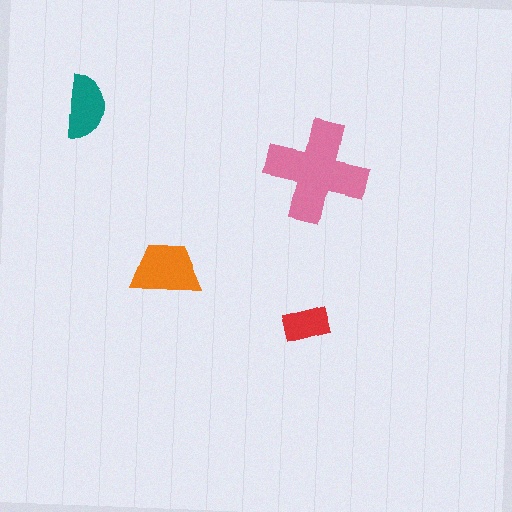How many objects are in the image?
There are 4 objects in the image.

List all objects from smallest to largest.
The red rectangle, the teal semicircle, the orange trapezoid, the pink cross.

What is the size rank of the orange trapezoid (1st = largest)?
2nd.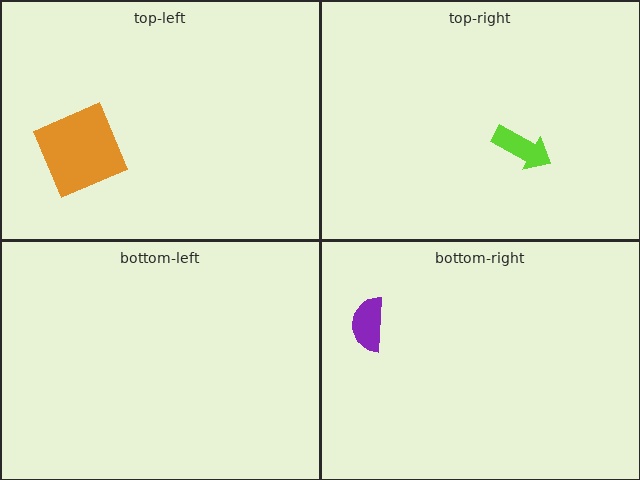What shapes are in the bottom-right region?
The purple semicircle.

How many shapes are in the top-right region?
1.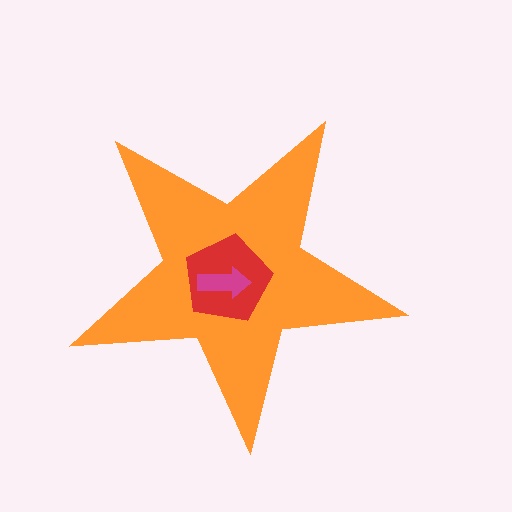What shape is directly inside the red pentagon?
The magenta arrow.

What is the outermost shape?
The orange star.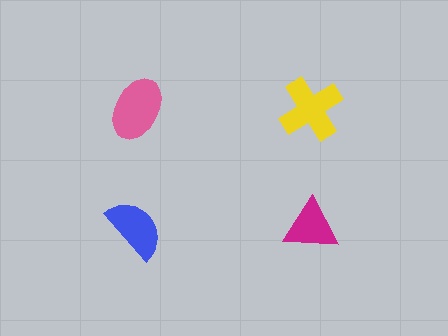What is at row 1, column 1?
A pink ellipse.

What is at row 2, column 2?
A magenta triangle.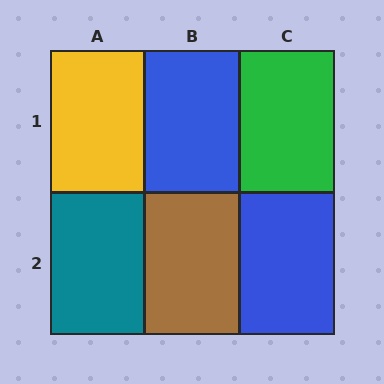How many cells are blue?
2 cells are blue.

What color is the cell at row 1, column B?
Blue.